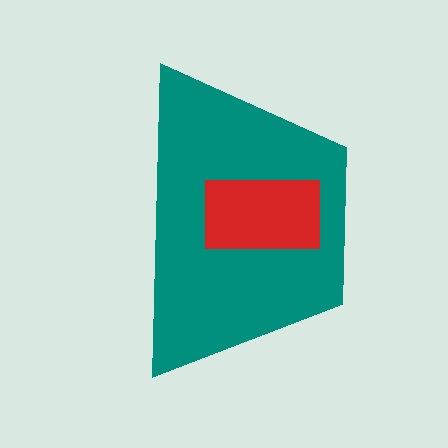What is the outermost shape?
The teal trapezoid.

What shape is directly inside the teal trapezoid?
The red rectangle.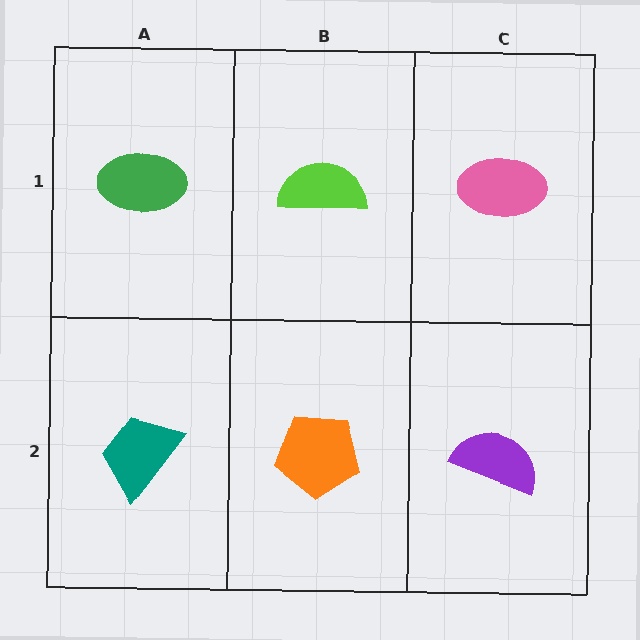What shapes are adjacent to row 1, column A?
A teal trapezoid (row 2, column A), a lime semicircle (row 1, column B).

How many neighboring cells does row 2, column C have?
2.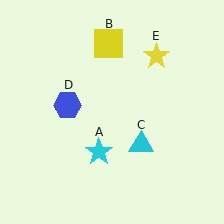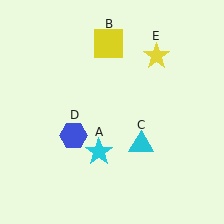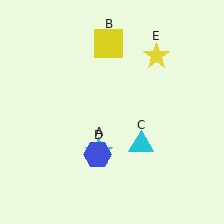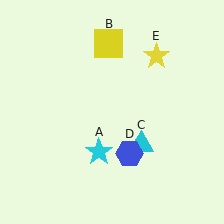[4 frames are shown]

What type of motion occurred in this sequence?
The blue hexagon (object D) rotated counterclockwise around the center of the scene.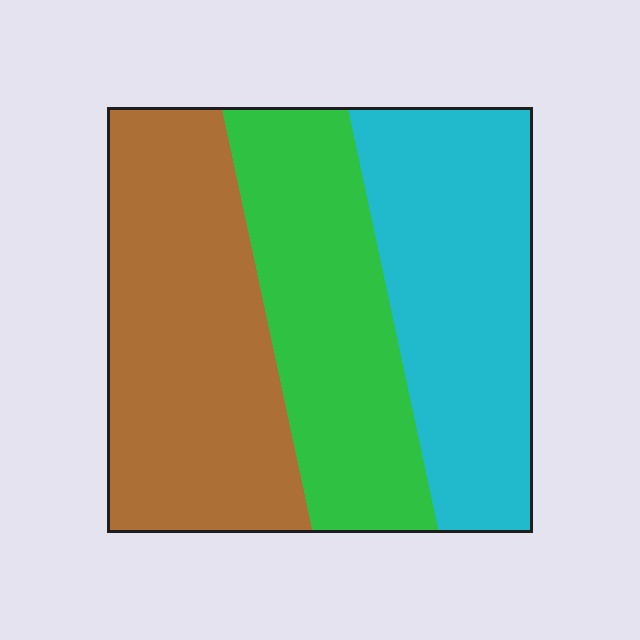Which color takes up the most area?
Brown, at roughly 40%.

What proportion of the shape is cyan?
Cyan covers about 35% of the shape.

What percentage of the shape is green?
Green takes up between a sixth and a third of the shape.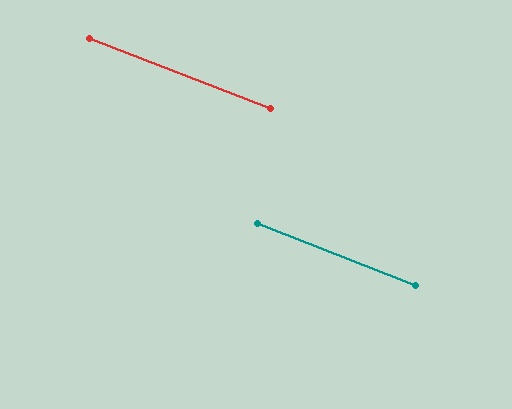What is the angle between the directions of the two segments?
Approximately 0 degrees.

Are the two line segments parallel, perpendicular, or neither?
Parallel — their directions differ by only 0.4°.